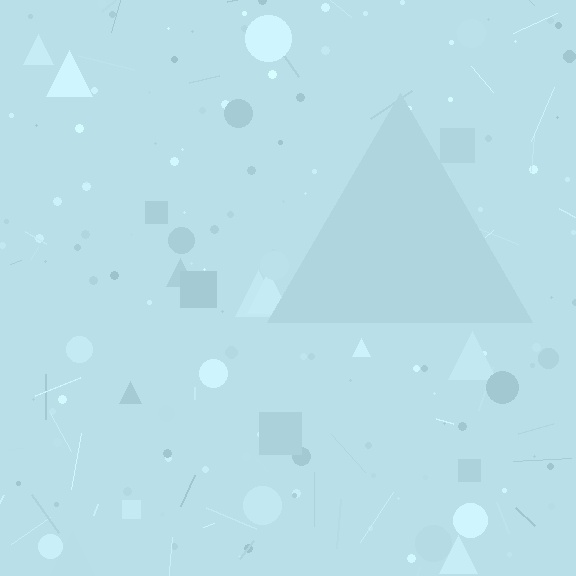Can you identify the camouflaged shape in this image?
The camouflaged shape is a triangle.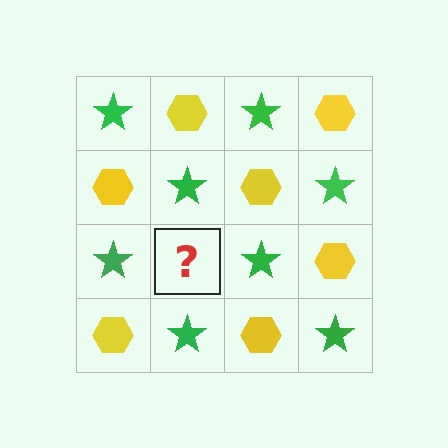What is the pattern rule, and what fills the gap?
The rule is that it alternates green star and yellow hexagon in a checkerboard pattern. The gap should be filled with a yellow hexagon.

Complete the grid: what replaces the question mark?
The question mark should be replaced with a yellow hexagon.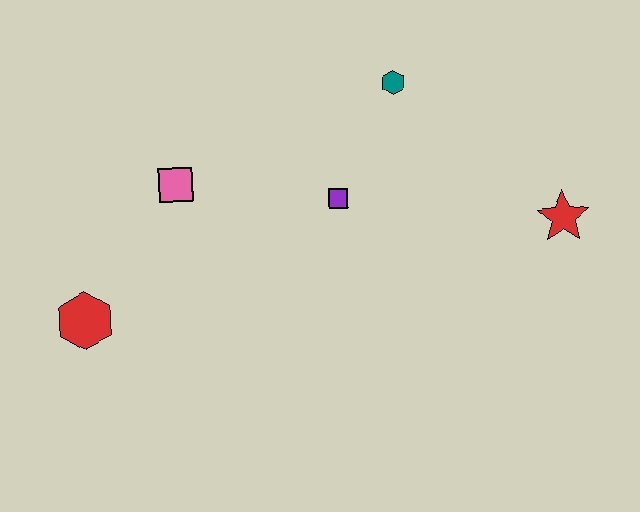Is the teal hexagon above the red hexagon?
Yes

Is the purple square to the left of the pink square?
No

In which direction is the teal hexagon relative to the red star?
The teal hexagon is to the left of the red star.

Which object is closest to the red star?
The teal hexagon is closest to the red star.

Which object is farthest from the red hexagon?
The red star is farthest from the red hexagon.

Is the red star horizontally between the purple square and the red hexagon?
No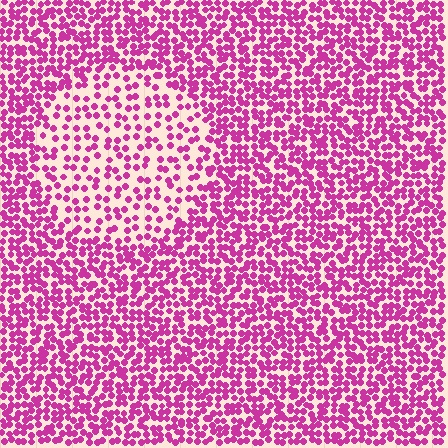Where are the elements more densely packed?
The elements are more densely packed outside the circle boundary.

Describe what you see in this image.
The image contains small magenta elements arranged at two different densities. A circle-shaped region is visible where the elements are less densely packed than the surrounding area.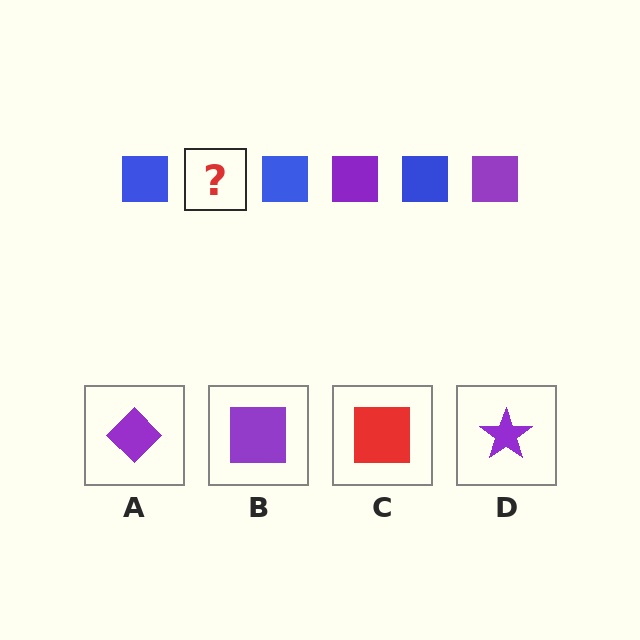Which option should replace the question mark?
Option B.